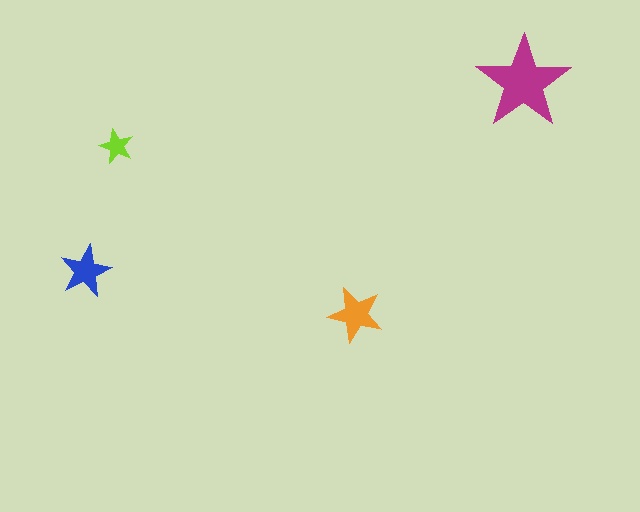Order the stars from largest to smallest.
the magenta one, the orange one, the blue one, the lime one.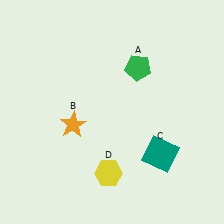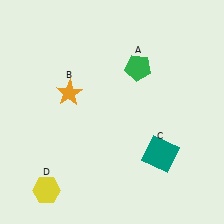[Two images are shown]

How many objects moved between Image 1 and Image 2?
2 objects moved between the two images.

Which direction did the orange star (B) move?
The orange star (B) moved up.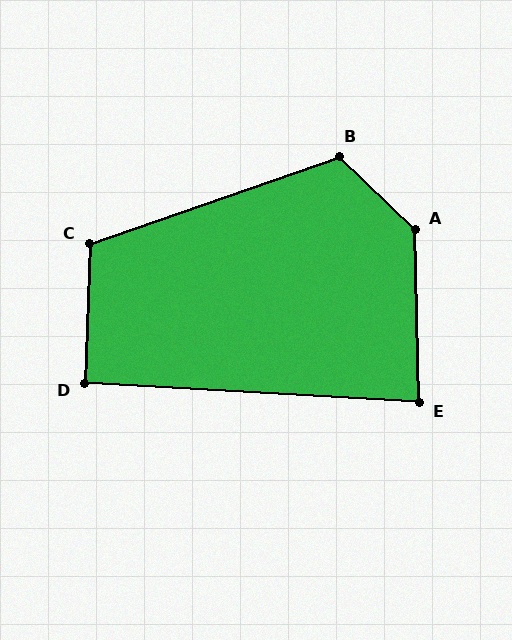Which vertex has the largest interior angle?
A, at approximately 135 degrees.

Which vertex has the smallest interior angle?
E, at approximately 85 degrees.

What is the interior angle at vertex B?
Approximately 117 degrees (obtuse).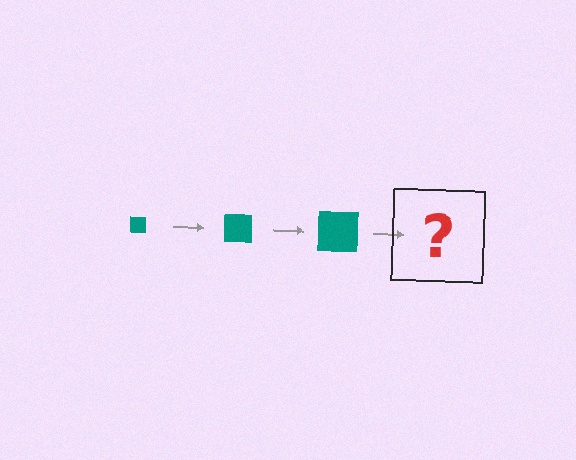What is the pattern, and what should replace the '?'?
The pattern is that the square gets progressively larger each step. The '?' should be a teal square, larger than the previous one.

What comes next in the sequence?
The next element should be a teal square, larger than the previous one.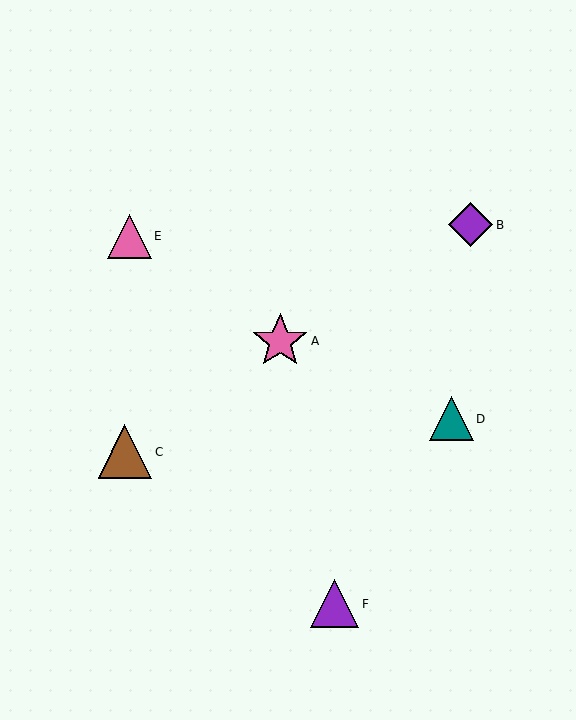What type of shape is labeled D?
Shape D is a teal triangle.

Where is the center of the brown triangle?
The center of the brown triangle is at (125, 452).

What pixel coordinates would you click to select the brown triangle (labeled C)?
Click at (125, 452) to select the brown triangle C.